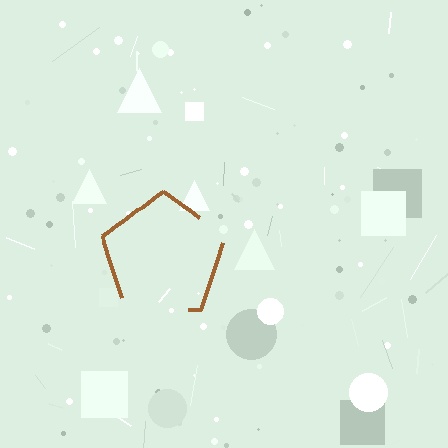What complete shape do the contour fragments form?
The contour fragments form a pentagon.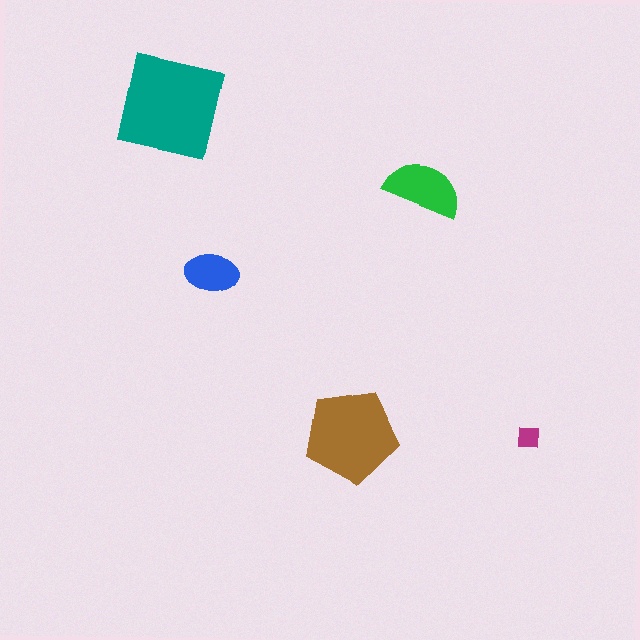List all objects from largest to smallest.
The teal square, the brown pentagon, the green semicircle, the blue ellipse, the magenta square.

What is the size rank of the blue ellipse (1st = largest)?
4th.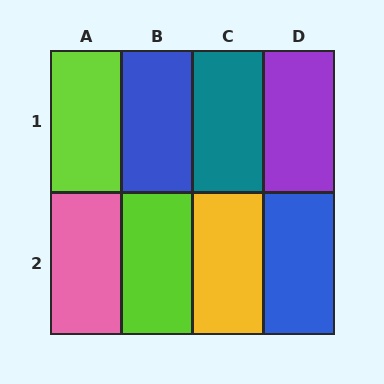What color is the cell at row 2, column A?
Pink.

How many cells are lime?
2 cells are lime.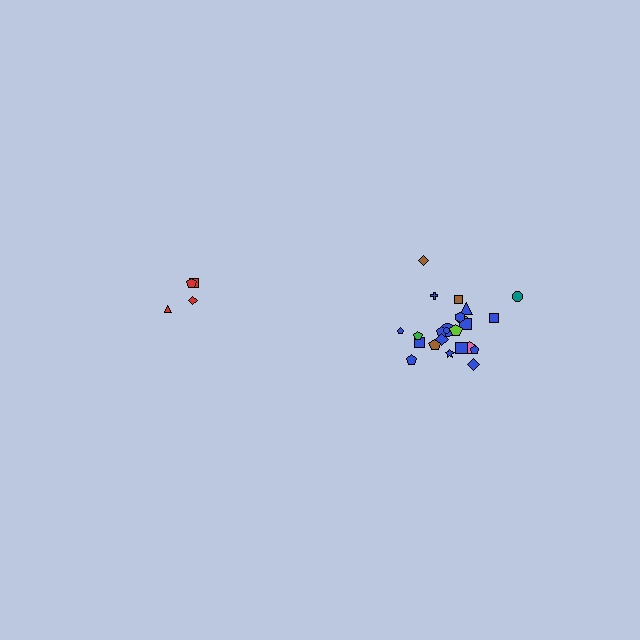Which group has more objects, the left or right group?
The right group.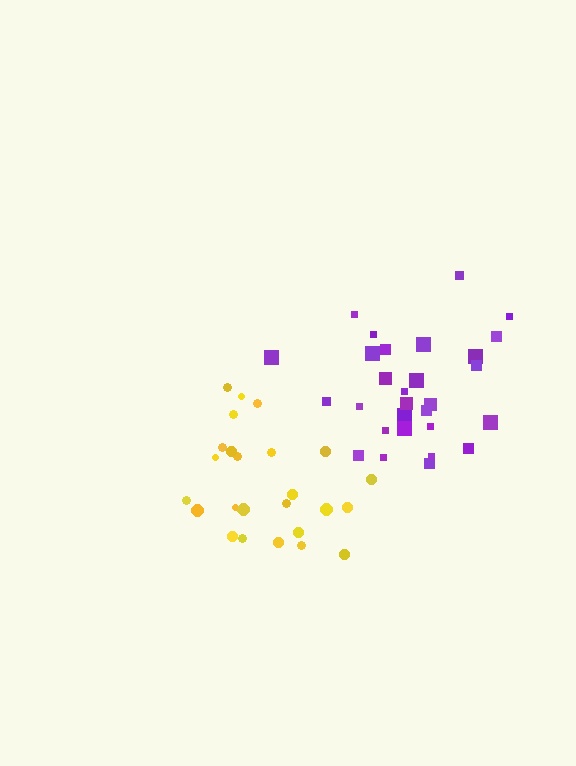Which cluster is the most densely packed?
Yellow.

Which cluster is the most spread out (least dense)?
Purple.